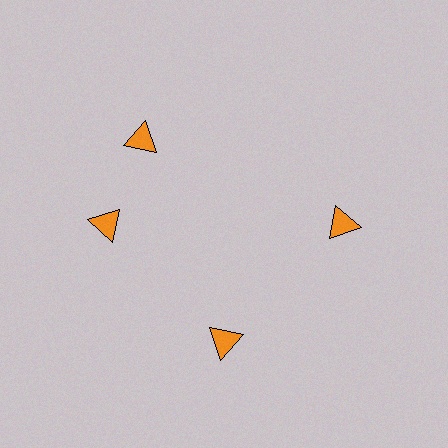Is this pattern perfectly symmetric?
No. The 4 orange triangles are arranged in a ring, but one element near the 12 o'clock position is rotated out of alignment along the ring, breaking the 4-fold rotational symmetry.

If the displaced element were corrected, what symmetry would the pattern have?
It would have 4-fold rotational symmetry — the pattern would map onto itself every 90 degrees.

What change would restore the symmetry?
The symmetry would be restored by rotating it back into even spacing with its neighbors so that all 4 triangles sit at equal angles and equal distance from the center.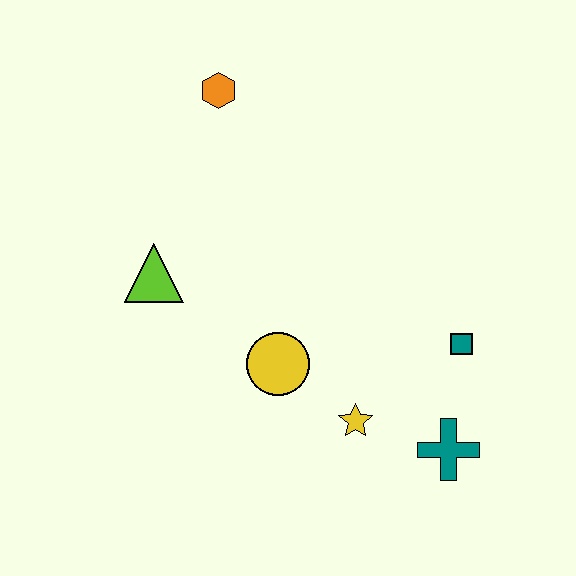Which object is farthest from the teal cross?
The orange hexagon is farthest from the teal cross.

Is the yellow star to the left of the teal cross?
Yes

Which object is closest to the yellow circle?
The yellow star is closest to the yellow circle.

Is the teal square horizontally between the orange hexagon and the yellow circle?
No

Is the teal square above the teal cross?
Yes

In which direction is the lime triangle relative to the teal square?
The lime triangle is to the left of the teal square.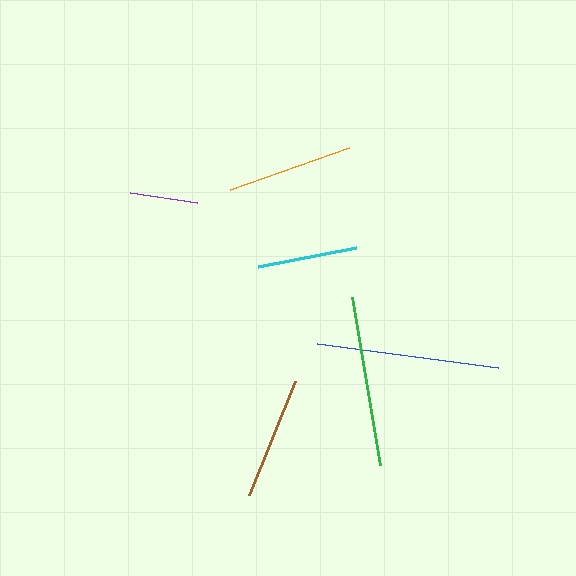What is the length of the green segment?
The green segment is approximately 170 pixels long.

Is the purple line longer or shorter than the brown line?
The brown line is longer than the purple line.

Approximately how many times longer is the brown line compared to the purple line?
The brown line is approximately 1.8 times the length of the purple line.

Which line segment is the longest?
The blue line is the longest at approximately 183 pixels.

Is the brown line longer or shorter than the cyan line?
The brown line is longer than the cyan line.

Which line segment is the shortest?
The purple line is the shortest at approximately 68 pixels.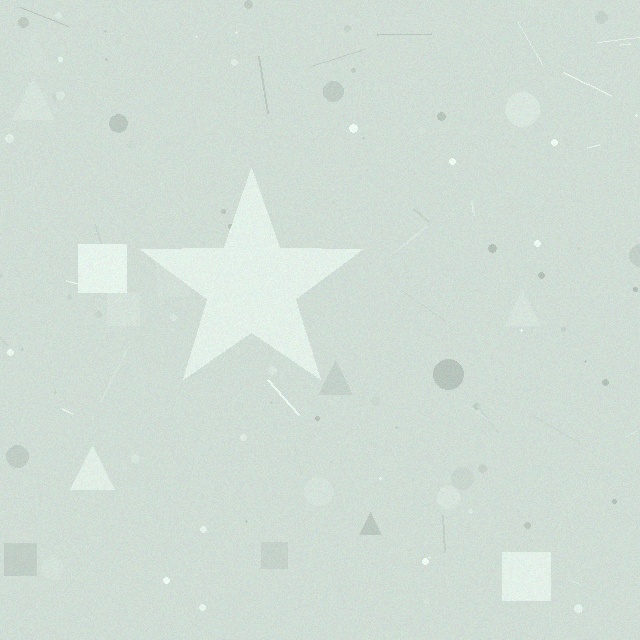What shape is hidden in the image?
A star is hidden in the image.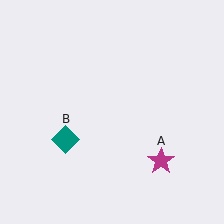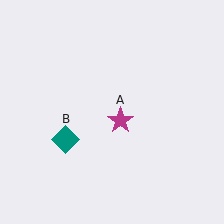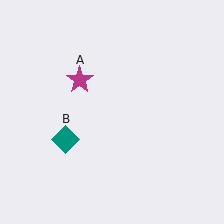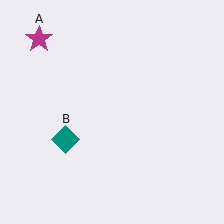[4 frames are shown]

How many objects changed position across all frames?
1 object changed position: magenta star (object A).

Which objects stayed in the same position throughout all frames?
Teal diamond (object B) remained stationary.